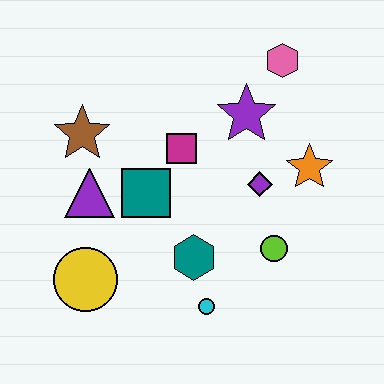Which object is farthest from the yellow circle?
The pink hexagon is farthest from the yellow circle.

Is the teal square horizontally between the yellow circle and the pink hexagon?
Yes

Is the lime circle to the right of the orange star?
No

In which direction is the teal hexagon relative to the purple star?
The teal hexagon is below the purple star.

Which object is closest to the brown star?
The purple triangle is closest to the brown star.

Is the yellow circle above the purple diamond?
No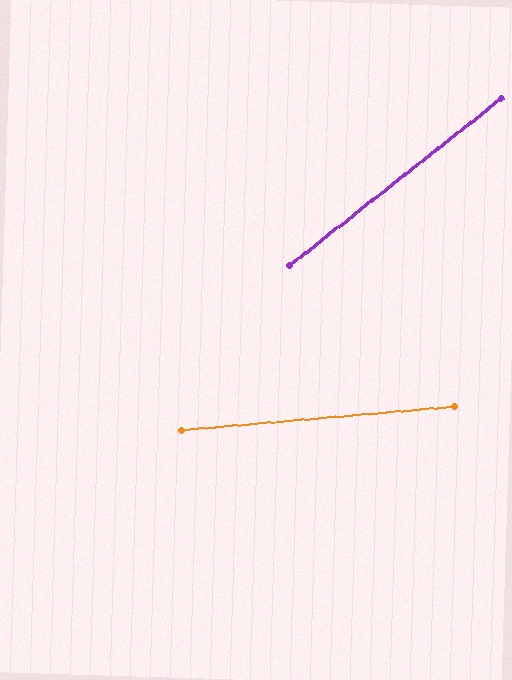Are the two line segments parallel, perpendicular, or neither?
Neither parallel nor perpendicular — they differ by about 33°.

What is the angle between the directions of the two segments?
Approximately 33 degrees.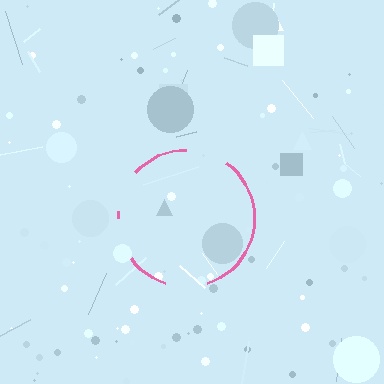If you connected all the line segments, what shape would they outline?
They would outline a circle.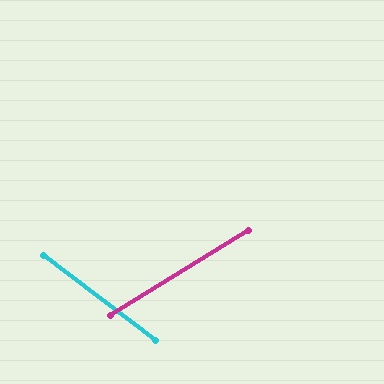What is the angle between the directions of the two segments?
Approximately 69 degrees.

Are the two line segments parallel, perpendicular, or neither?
Neither parallel nor perpendicular — they differ by about 69°.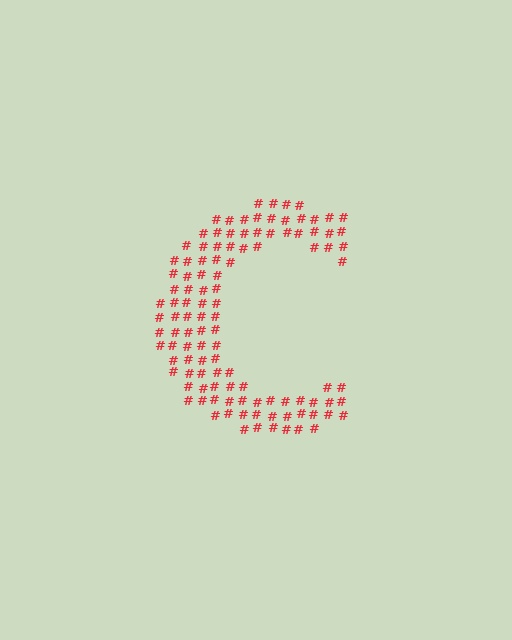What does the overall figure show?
The overall figure shows the letter C.